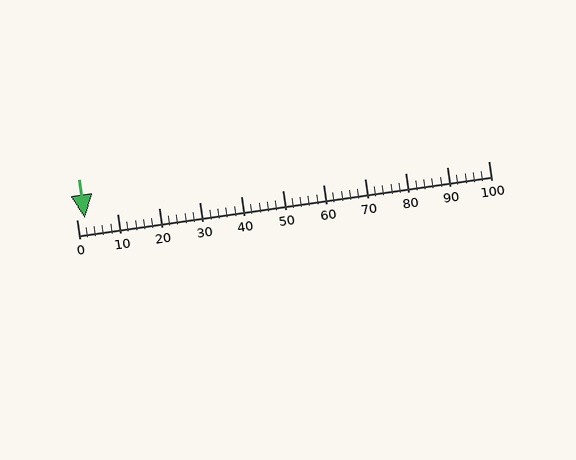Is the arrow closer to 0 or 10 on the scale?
The arrow is closer to 0.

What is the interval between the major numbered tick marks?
The major tick marks are spaced 10 units apart.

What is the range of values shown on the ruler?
The ruler shows values from 0 to 100.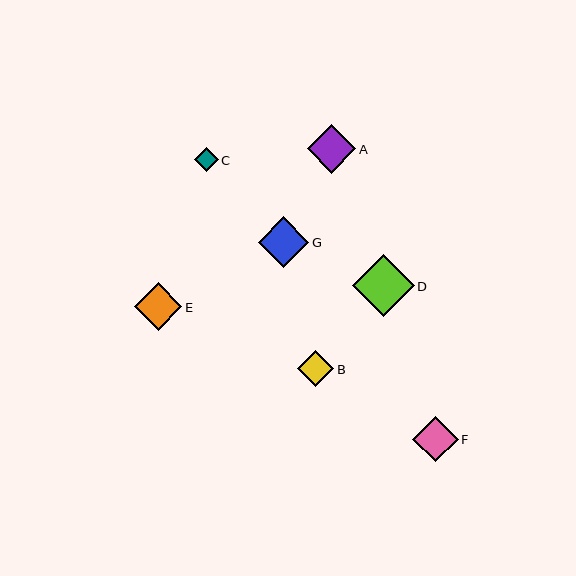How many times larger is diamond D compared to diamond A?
Diamond D is approximately 1.3 times the size of diamond A.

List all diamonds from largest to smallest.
From largest to smallest: D, G, A, E, F, B, C.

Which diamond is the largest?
Diamond D is the largest with a size of approximately 62 pixels.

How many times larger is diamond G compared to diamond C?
Diamond G is approximately 2.1 times the size of diamond C.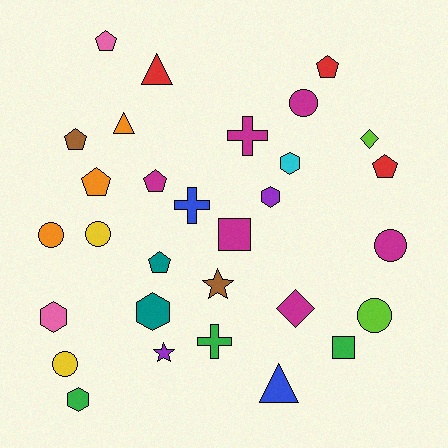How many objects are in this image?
There are 30 objects.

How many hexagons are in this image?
There are 5 hexagons.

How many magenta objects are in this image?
There are 6 magenta objects.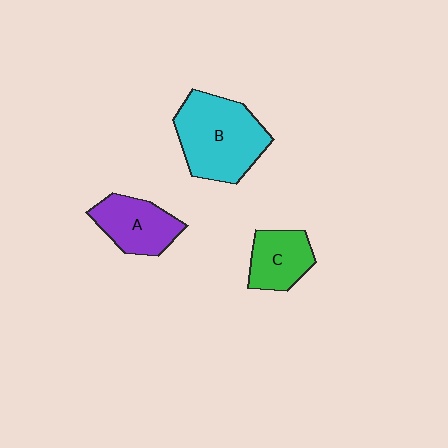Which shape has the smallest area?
Shape C (green).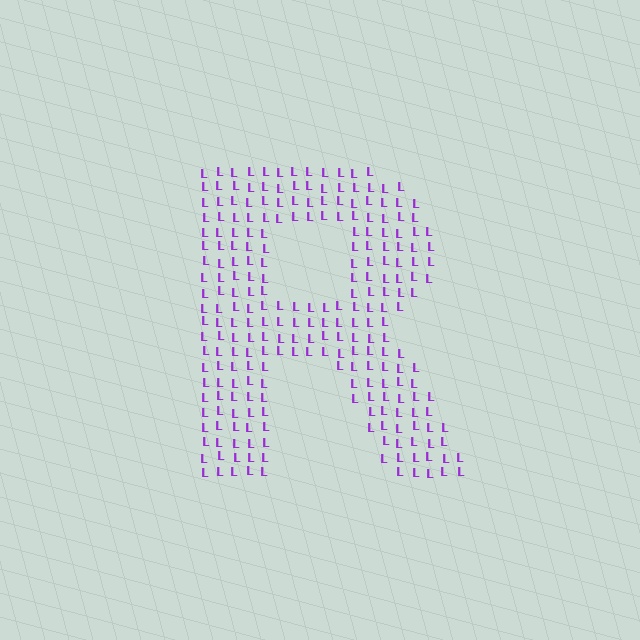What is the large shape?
The large shape is the letter R.